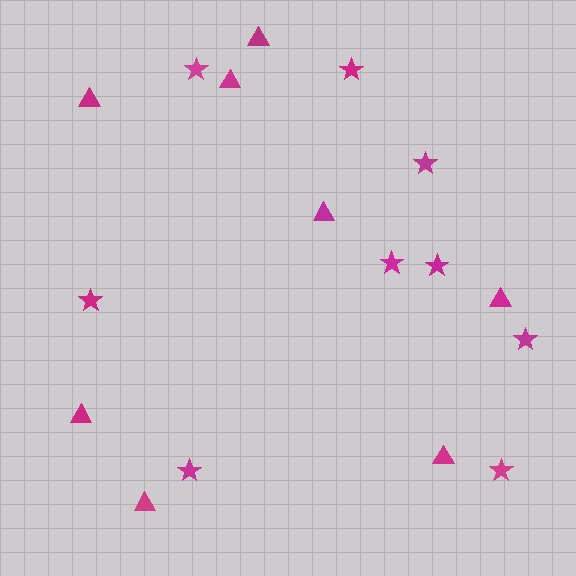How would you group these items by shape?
There are 2 groups: one group of triangles (8) and one group of stars (9).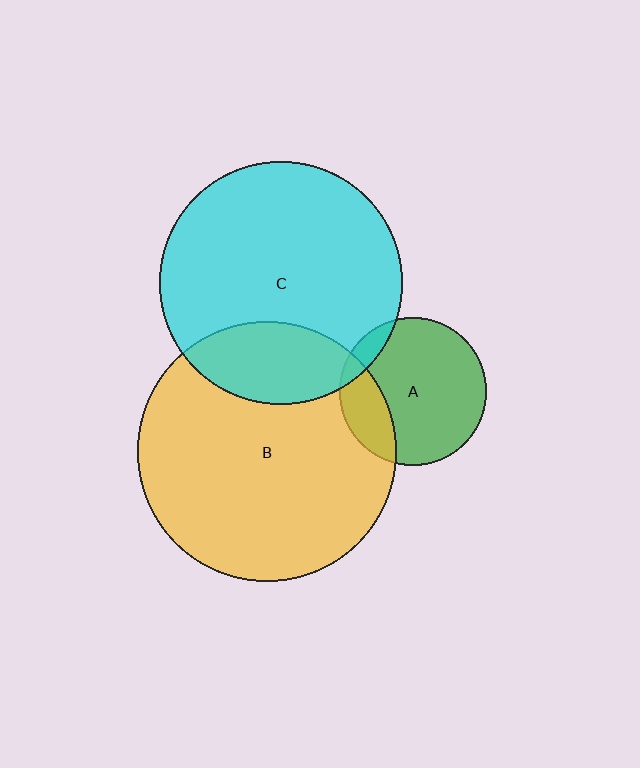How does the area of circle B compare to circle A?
Approximately 3.1 times.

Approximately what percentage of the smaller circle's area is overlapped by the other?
Approximately 25%.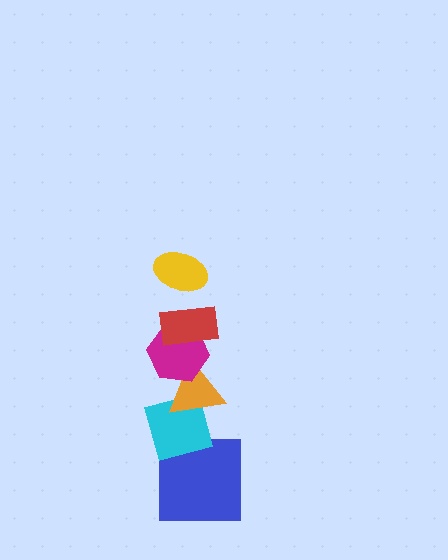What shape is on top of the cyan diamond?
The orange triangle is on top of the cyan diamond.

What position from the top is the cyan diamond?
The cyan diamond is 5th from the top.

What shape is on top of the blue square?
The cyan diamond is on top of the blue square.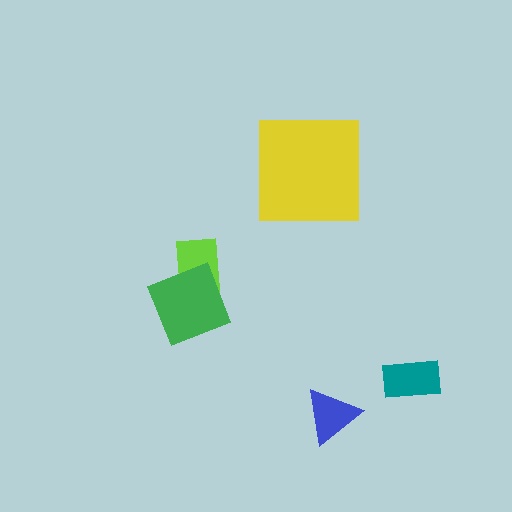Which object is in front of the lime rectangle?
The green diamond is in front of the lime rectangle.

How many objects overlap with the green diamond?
1 object overlaps with the green diamond.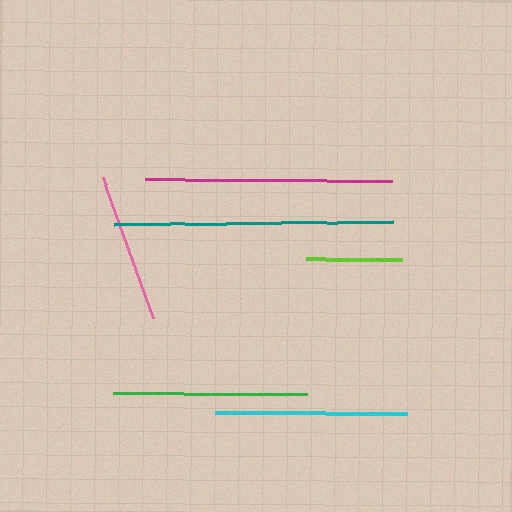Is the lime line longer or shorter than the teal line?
The teal line is longer than the lime line.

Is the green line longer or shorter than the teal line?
The teal line is longer than the green line.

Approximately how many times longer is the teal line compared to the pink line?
The teal line is approximately 1.9 times the length of the pink line.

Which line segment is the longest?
The teal line is the longest at approximately 280 pixels.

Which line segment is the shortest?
The lime line is the shortest at approximately 96 pixels.